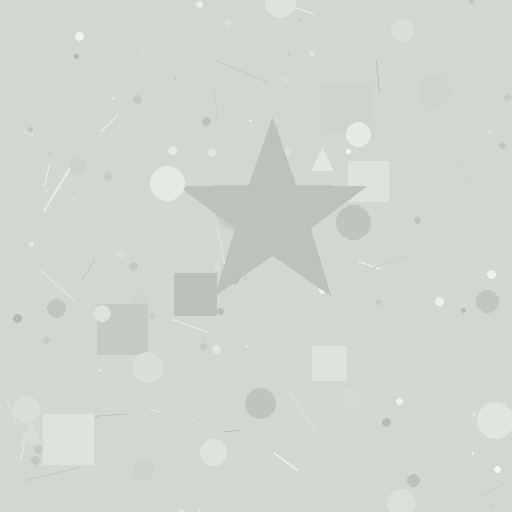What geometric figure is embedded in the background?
A star is embedded in the background.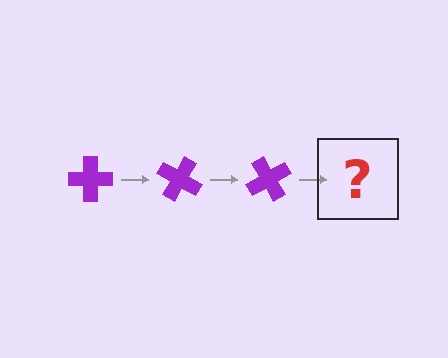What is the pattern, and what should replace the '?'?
The pattern is that the cross rotates 30 degrees each step. The '?' should be a purple cross rotated 90 degrees.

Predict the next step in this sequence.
The next step is a purple cross rotated 90 degrees.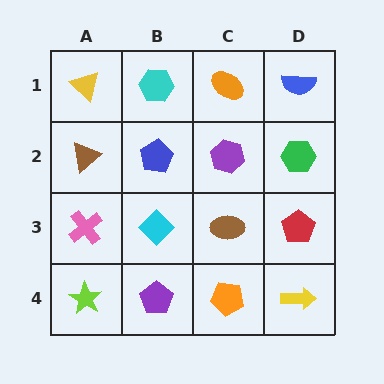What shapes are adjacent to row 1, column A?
A brown triangle (row 2, column A), a cyan hexagon (row 1, column B).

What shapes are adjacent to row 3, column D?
A green hexagon (row 2, column D), a yellow arrow (row 4, column D), a brown ellipse (row 3, column C).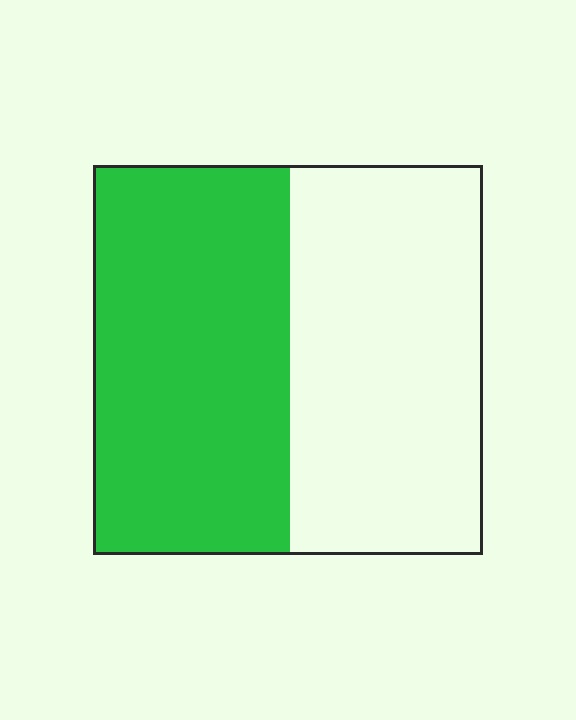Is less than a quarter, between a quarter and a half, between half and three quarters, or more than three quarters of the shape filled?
Between half and three quarters.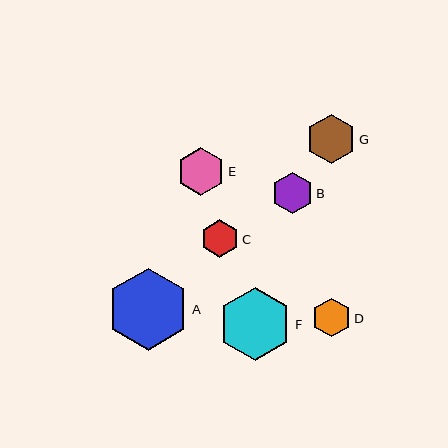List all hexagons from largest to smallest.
From largest to smallest: A, F, G, E, B, D, C.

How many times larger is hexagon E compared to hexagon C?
Hexagon E is approximately 1.3 times the size of hexagon C.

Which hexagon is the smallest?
Hexagon C is the smallest with a size of approximately 38 pixels.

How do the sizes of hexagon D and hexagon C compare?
Hexagon D and hexagon C are approximately the same size.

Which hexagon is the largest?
Hexagon A is the largest with a size of approximately 82 pixels.